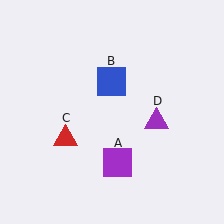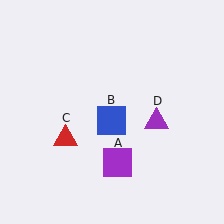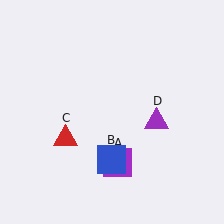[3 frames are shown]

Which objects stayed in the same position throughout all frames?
Purple square (object A) and red triangle (object C) and purple triangle (object D) remained stationary.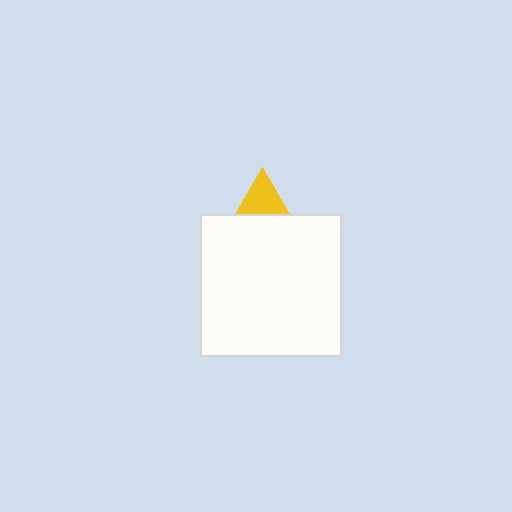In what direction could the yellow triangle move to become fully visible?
The yellow triangle could move up. That would shift it out from behind the white square entirely.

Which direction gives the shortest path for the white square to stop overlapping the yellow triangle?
Moving down gives the shortest separation.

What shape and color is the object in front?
The object in front is a white square.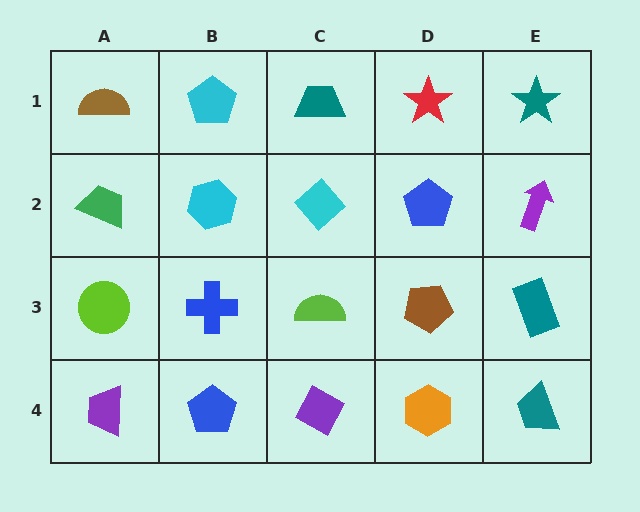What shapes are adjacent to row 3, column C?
A cyan diamond (row 2, column C), a purple diamond (row 4, column C), a blue cross (row 3, column B), a brown pentagon (row 3, column D).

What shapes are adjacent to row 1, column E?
A purple arrow (row 2, column E), a red star (row 1, column D).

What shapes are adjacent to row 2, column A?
A brown semicircle (row 1, column A), a lime circle (row 3, column A), a cyan hexagon (row 2, column B).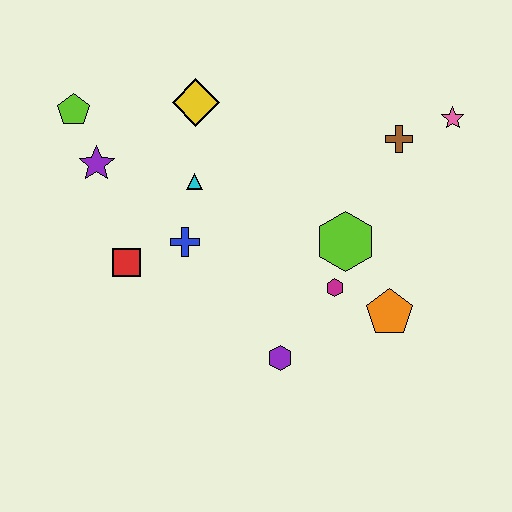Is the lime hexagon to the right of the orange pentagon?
No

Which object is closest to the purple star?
The lime pentagon is closest to the purple star.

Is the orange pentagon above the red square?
No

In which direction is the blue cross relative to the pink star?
The blue cross is to the left of the pink star.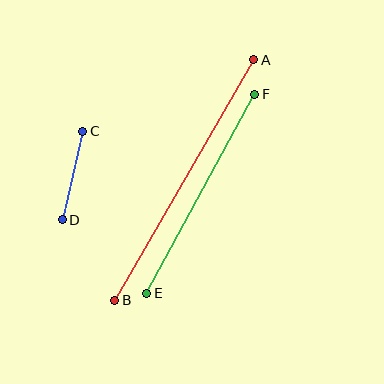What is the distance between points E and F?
The distance is approximately 226 pixels.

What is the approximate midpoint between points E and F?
The midpoint is at approximately (201, 194) pixels.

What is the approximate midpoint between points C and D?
The midpoint is at approximately (72, 176) pixels.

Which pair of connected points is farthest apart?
Points A and B are farthest apart.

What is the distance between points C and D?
The distance is approximately 91 pixels.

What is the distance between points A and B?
The distance is approximately 278 pixels.